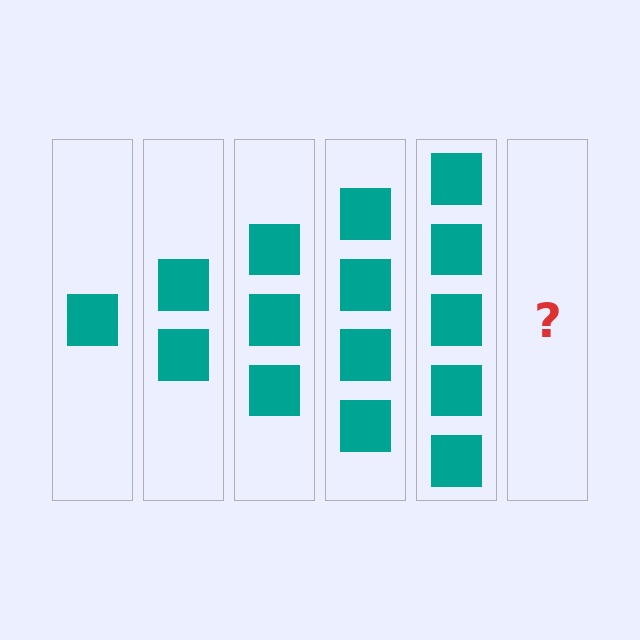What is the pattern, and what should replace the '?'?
The pattern is that each step adds one more square. The '?' should be 6 squares.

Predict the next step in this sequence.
The next step is 6 squares.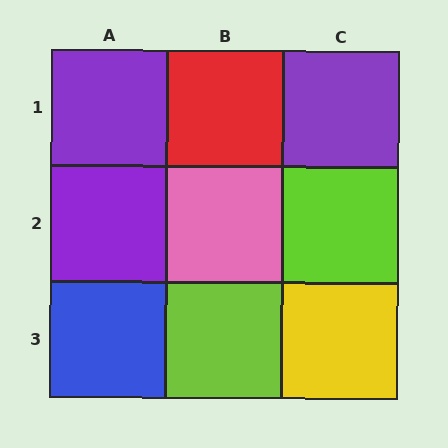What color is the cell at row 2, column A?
Purple.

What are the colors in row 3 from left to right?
Blue, lime, yellow.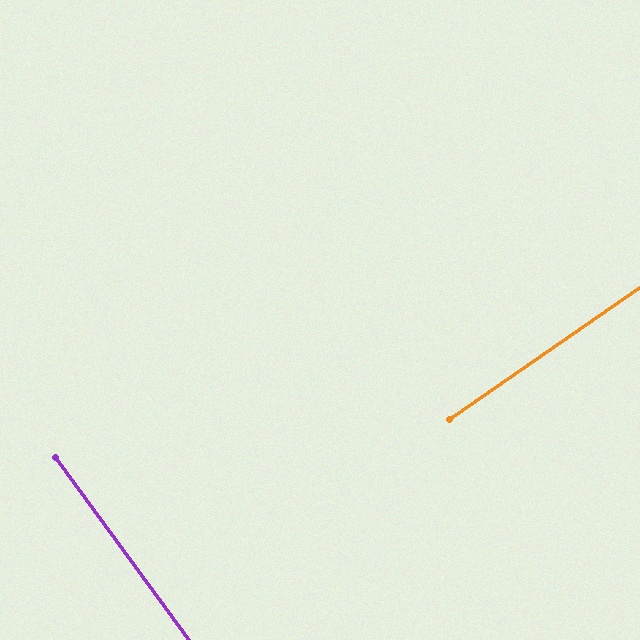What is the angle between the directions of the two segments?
Approximately 89 degrees.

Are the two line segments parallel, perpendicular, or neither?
Perpendicular — they meet at approximately 89°.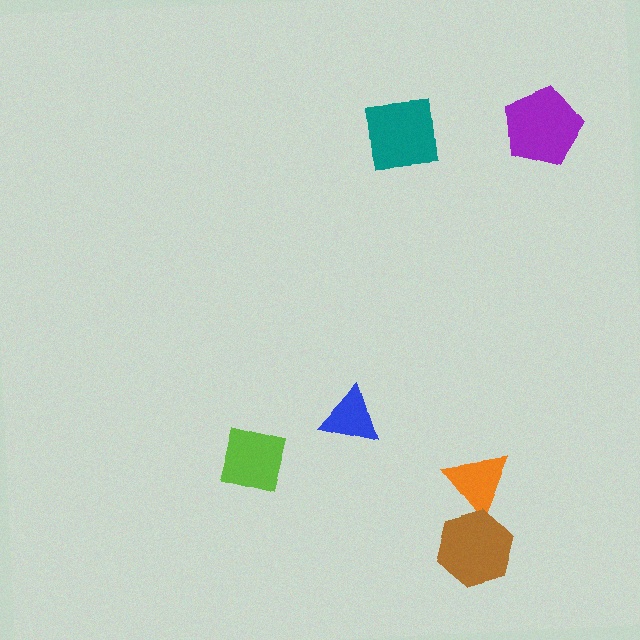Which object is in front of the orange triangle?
The brown hexagon is in front of the orange triangle.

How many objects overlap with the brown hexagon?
1 object overlaps with the brown hexagon.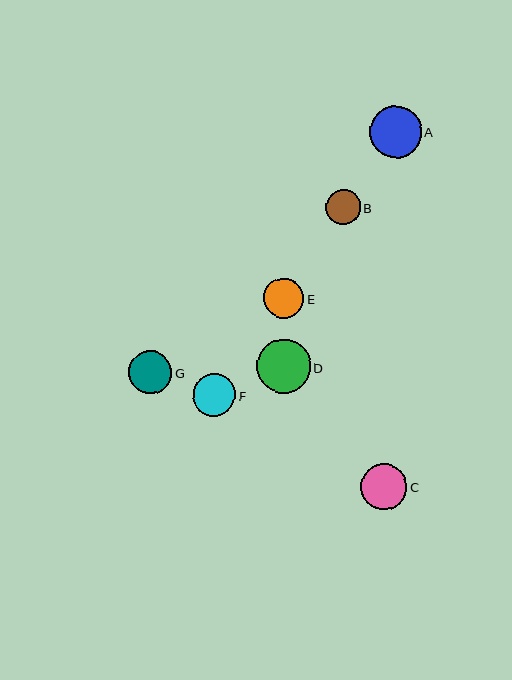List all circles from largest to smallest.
From largest to smallest: D, A, C, G, F, E, B.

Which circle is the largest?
Circle D is the largest with a size of approximately 53 pixels.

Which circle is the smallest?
Circle B is the smallest with a size of approximately 35 pixels.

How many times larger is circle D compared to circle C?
Circle D is approximately 1.2 times the size of circle C.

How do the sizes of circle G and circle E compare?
Circle G and circle E are approximately the same size.